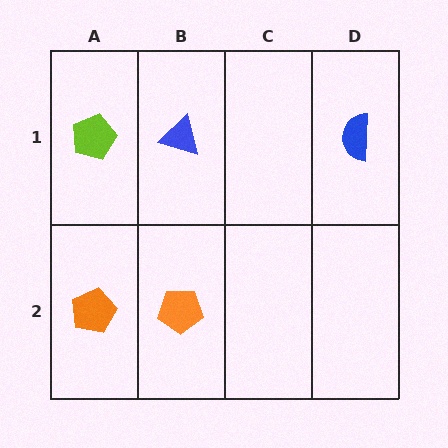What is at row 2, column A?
An orange pentagon.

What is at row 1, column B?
A blue triangle.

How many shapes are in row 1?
3 shapes.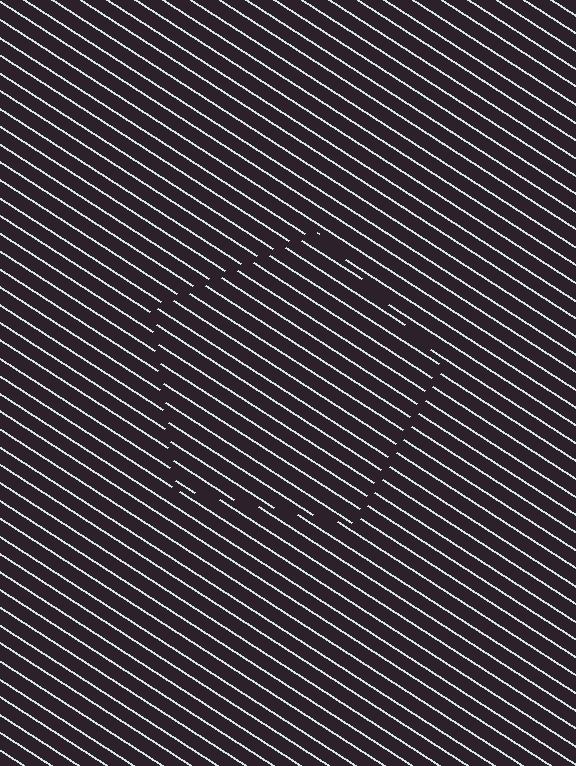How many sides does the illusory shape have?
5 sides — the line-ends trace a pentagon.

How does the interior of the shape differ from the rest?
The interior of the shape contains the same grating, shifted by half a period — the contour is defined by the phase discontinuity where line-ends from the inner and outer gratings abut.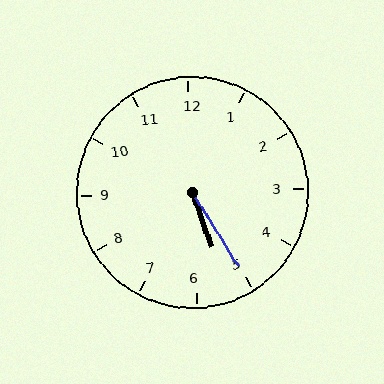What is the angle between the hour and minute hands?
Approximately 12 degrees.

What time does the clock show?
5:25.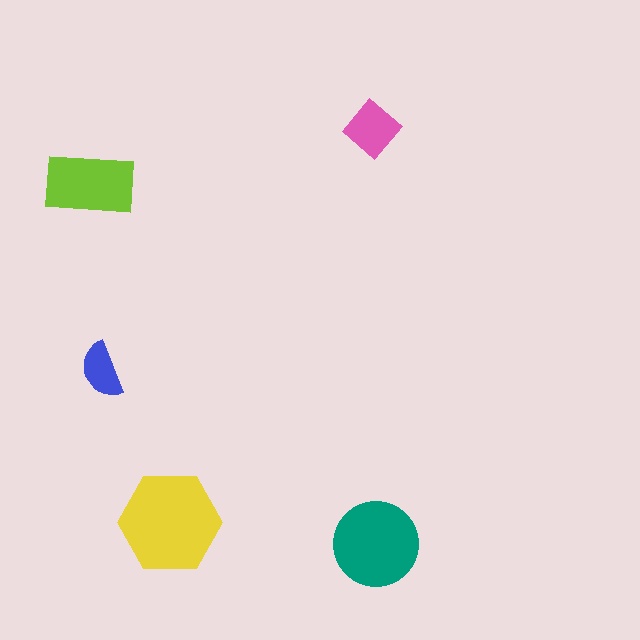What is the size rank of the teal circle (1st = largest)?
2nd.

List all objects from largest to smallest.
The yellow hexagon, the teal circle, the lime rectangle, the pink diamond, the blue semicircle.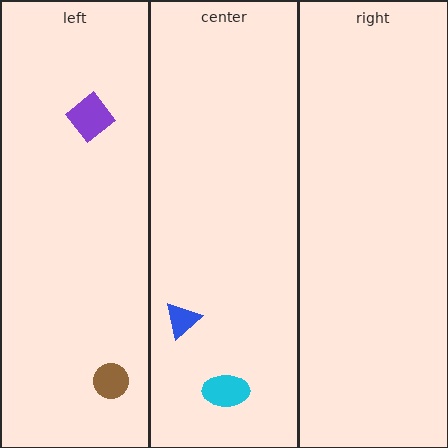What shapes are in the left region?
The purple diamond, the brown circle.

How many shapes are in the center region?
2.